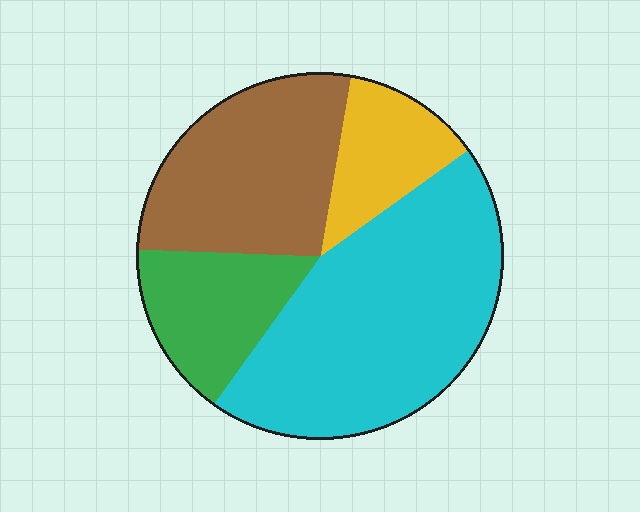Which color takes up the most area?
Cyan, at roughly 45%.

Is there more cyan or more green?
Cyan.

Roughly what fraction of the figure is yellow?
Yellow takes up about one eighth (1/8) of the figure.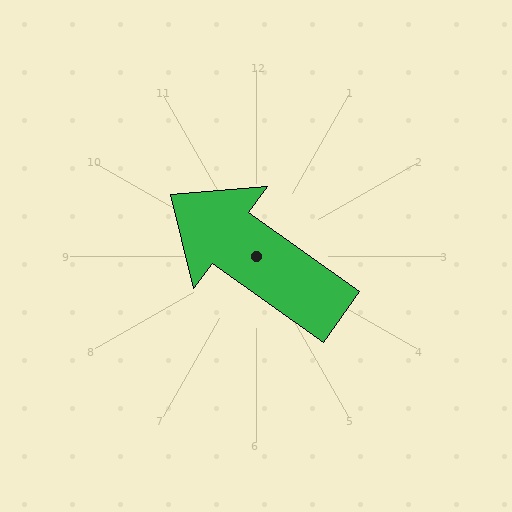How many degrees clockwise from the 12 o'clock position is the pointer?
Approximately 306 degrees.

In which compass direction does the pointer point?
Northwest.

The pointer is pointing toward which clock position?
Roughly 10 o'clock.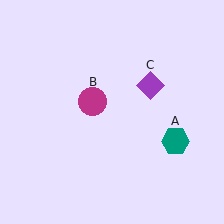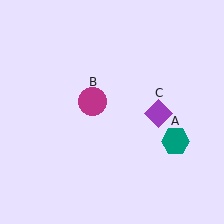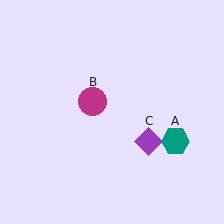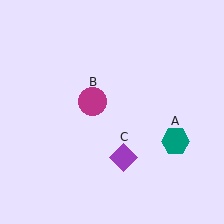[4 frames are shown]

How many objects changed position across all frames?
1 object changed position: purple diamond (object C).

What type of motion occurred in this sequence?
The purple diamond (object C) rotated clockwise around the center of the scene.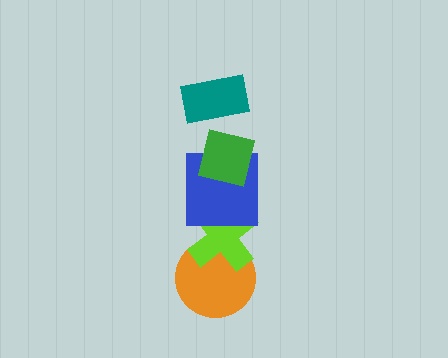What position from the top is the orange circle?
The orange circle is 5th from the top.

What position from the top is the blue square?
The blue square is 3rd from the top.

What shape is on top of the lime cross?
The blue square is on top of the lime cross.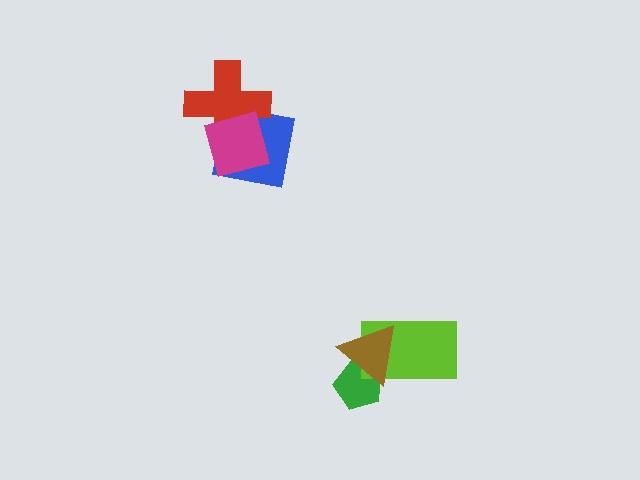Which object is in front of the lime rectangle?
The brown triangle is in front of the lime rectangle.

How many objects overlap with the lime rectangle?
2 objects overlap with the lime rectangle.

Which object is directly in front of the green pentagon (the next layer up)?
The lime rectangle is directly in front of the green pentagon.